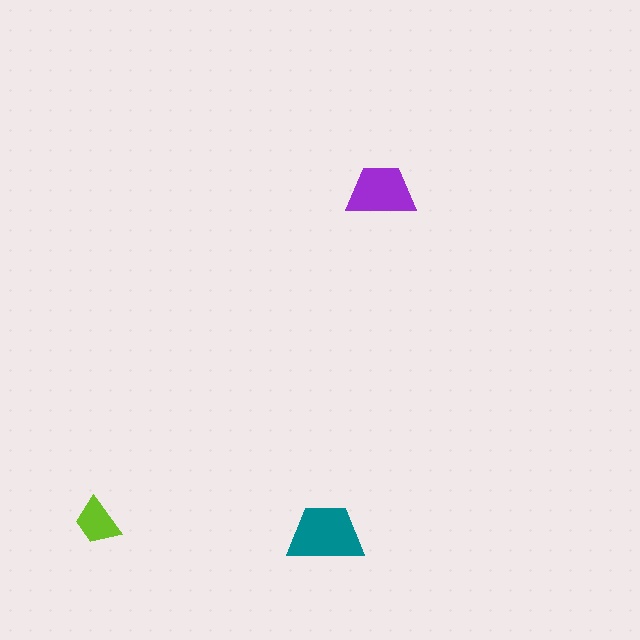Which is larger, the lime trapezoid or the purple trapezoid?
The purple one.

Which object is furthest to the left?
The lime trapezoid is leftmost.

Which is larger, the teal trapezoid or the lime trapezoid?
The teal one.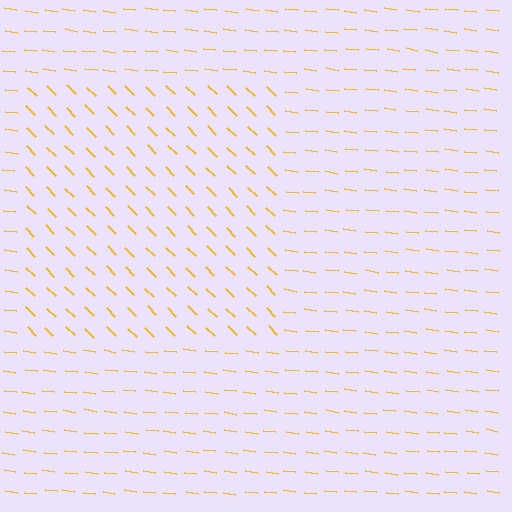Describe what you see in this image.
The image is filled with small yellow line segments. A rectangle region in the image has lines oriented differently from the surrounding lines, creating a visible texture boundary.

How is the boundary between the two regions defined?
The boundary is defined purely by a change in line orientation (approximately 37 degrees difference). All lines are the same color and thickness.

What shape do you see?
I see a rectangle.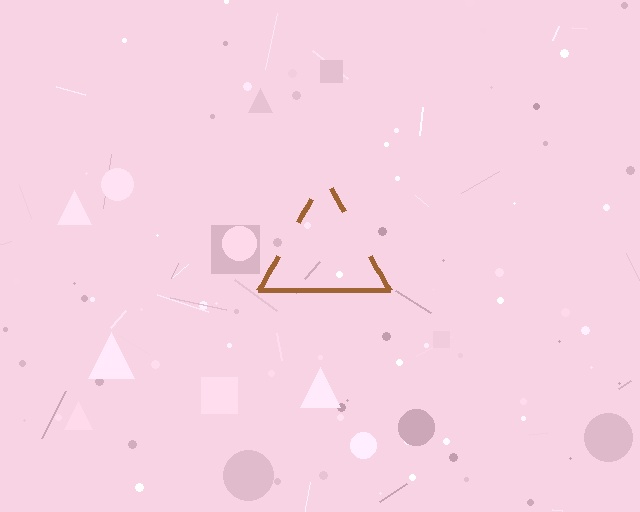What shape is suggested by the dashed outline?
The dashed outline suggests a triangle.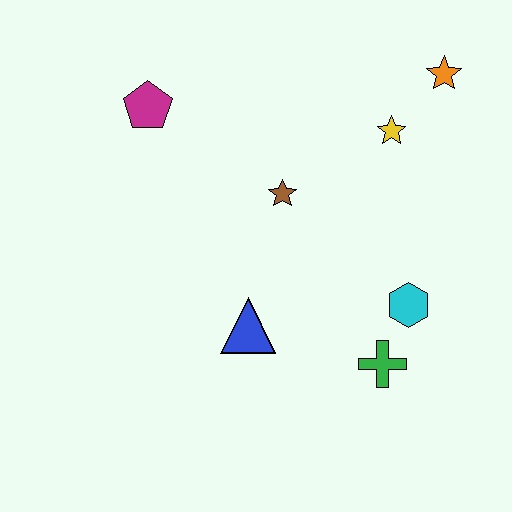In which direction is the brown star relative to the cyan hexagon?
The brown star is to the left of the cyan hexagon.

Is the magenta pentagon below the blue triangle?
No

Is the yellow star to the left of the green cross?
No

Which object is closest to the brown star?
The yellow star is closest to the brown star.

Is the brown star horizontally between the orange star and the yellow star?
No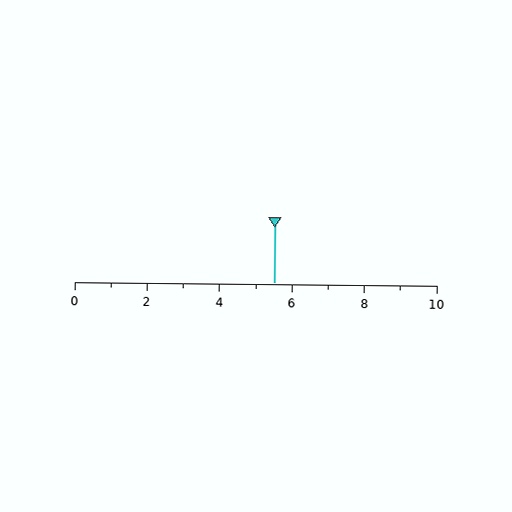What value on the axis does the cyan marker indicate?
The marker indicates approximately 5.5.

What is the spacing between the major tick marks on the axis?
The major ticks are spaced 2 apart.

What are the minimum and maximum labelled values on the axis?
The axis runs from 0 to 10.